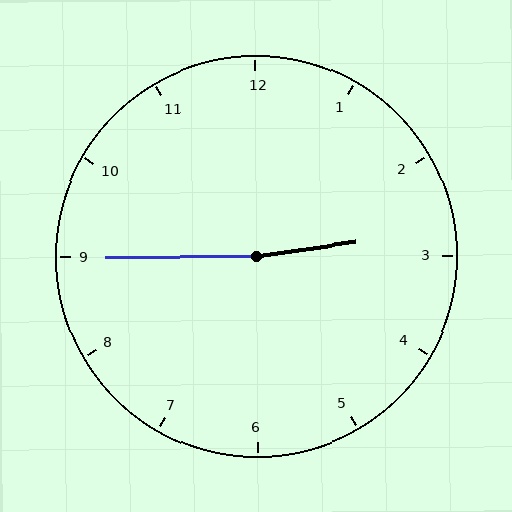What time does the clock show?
2:45.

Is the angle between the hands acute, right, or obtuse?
It is obtuse.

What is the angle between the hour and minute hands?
Approximately 172 degrees.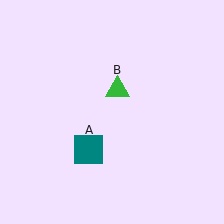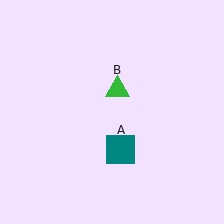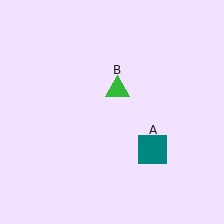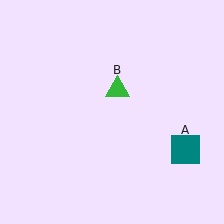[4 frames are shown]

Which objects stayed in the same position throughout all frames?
Green triangle (object B) remained stationary.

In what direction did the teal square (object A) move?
The teal square (object A) moved right.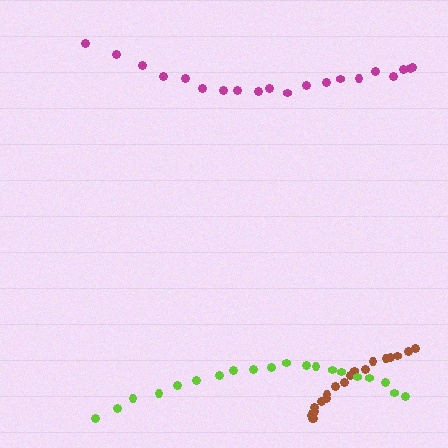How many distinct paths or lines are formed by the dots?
There are 3 distinct paths.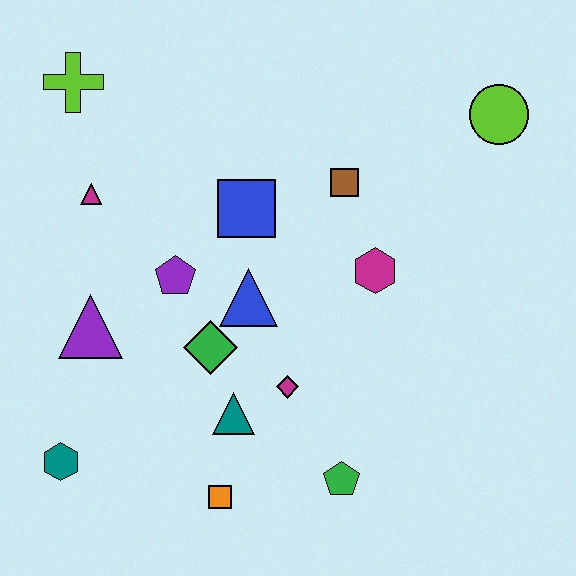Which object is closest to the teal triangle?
The magenta diamond is closest to the teal triangle.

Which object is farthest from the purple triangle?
The lime circle is farthest from the purple triangle.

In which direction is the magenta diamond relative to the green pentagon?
The magenta diamond is above the green pentagon.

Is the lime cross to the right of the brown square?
No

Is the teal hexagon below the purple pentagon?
Yes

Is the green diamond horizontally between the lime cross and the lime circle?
Yes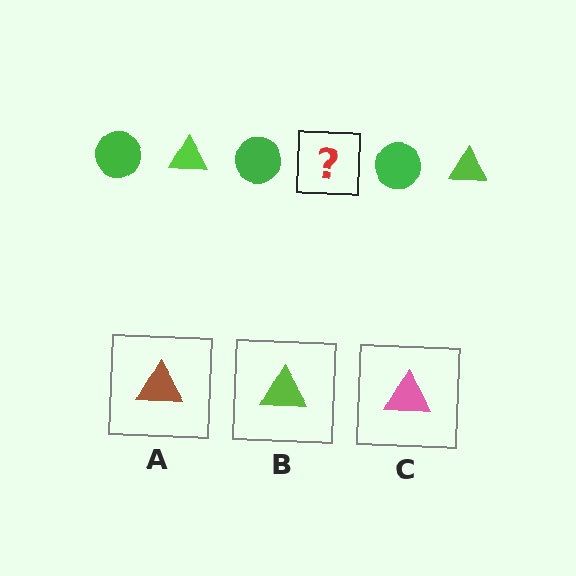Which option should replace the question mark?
Option B.